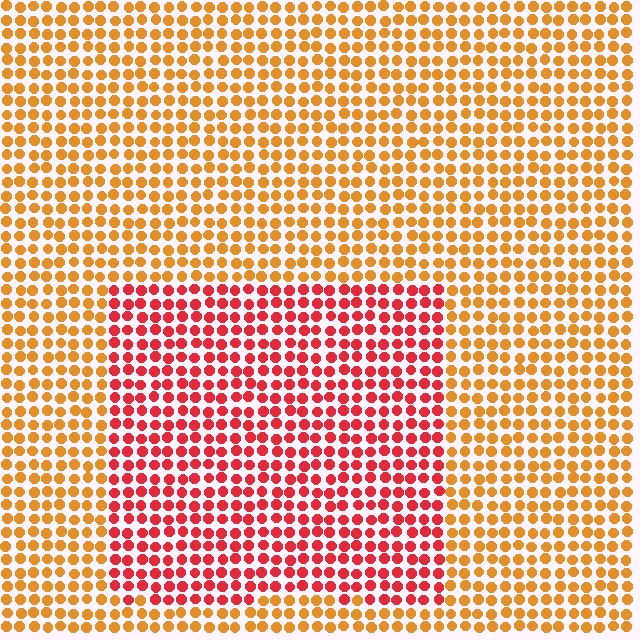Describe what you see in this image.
The image is filled with small orange elements in a uniform arrangement. A rectangle-shaped region is visible where the elements are tinted to a slightly different hue, forming a subtle color boundary.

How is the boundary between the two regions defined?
The boundary is defined purely by a slight shift in hue (about 40 degrees). Spacing, size, and orientation are identical on both sides.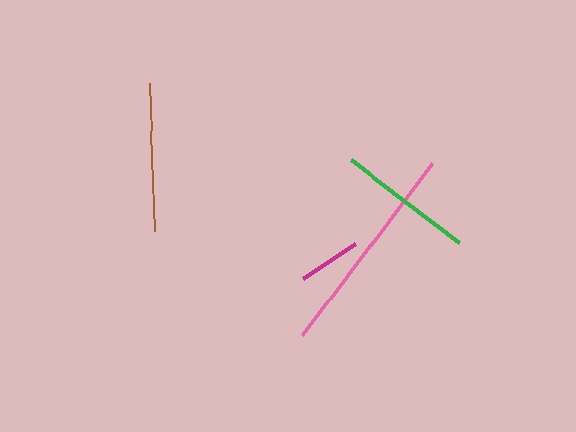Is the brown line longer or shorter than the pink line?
The pink line is longer than the brown line.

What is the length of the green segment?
The green segment is approximately 135 pixels long.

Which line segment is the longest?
The pink line is the longest at approximately 216 pixels.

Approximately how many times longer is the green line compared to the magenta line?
The green line is approximately 2.2 times the length of the magenta line.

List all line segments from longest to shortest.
From longest to shortest: pink, brown, green, magenta.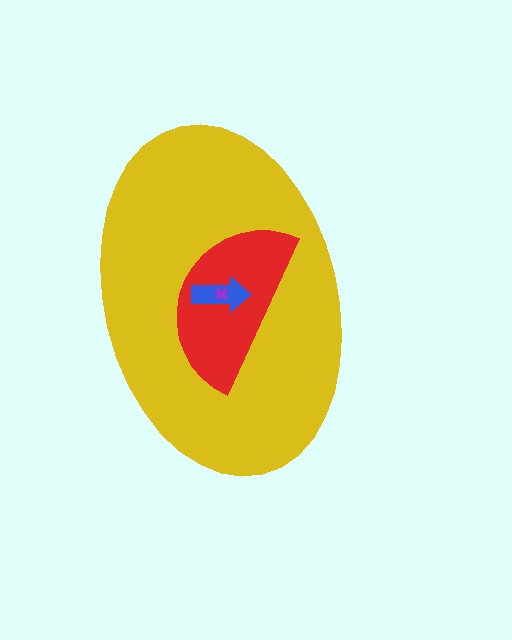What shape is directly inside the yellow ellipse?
The red semicircle.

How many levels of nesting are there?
4.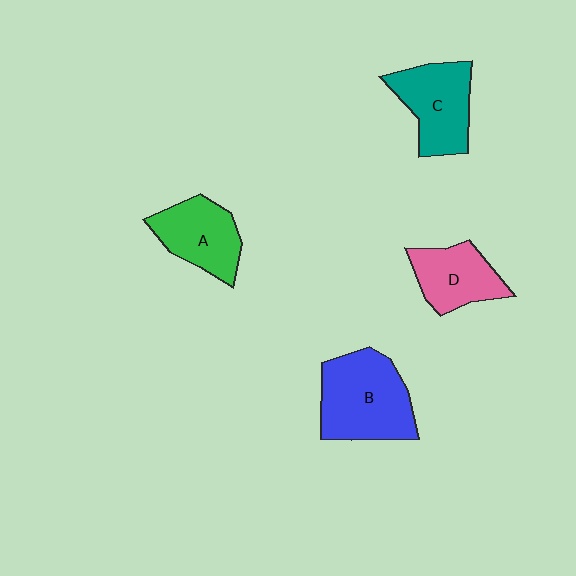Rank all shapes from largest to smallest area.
From largest to smallest: B (blue), C (teal), A (green), D (pink).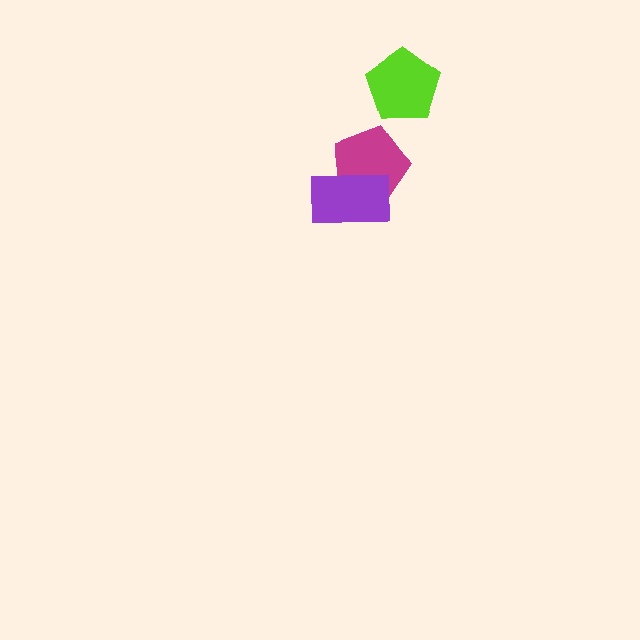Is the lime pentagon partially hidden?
No, no other shape covers it.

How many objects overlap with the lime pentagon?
0 objects overlap with the lime pentagon.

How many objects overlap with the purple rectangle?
1 object overlaps with the purple rectangle.